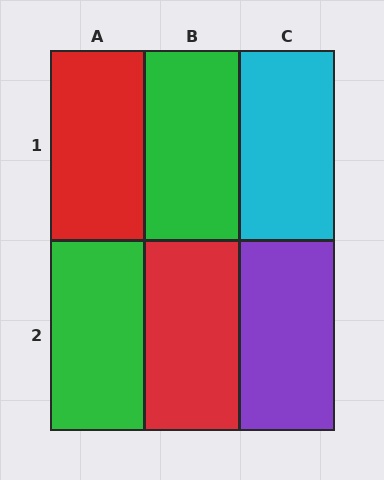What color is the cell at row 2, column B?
Red.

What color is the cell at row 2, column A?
Green.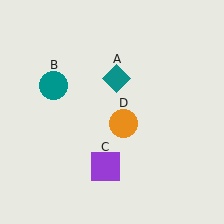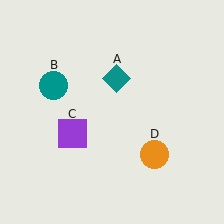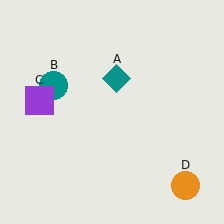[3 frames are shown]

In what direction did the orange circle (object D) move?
The orange circle (object D) moved down and to the right.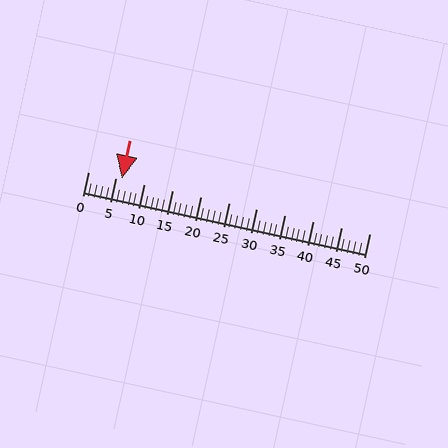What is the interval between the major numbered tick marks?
The major tick marks are spaced 5 units apart.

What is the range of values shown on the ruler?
The ruler shows values from 0 to 50.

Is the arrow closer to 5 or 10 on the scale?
The arrow is closer to 5.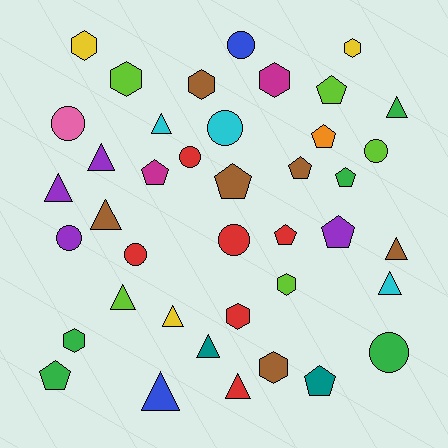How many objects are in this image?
There are 40 objects.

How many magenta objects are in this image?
There are 2 magenta objects.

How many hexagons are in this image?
There are 9 hexagons.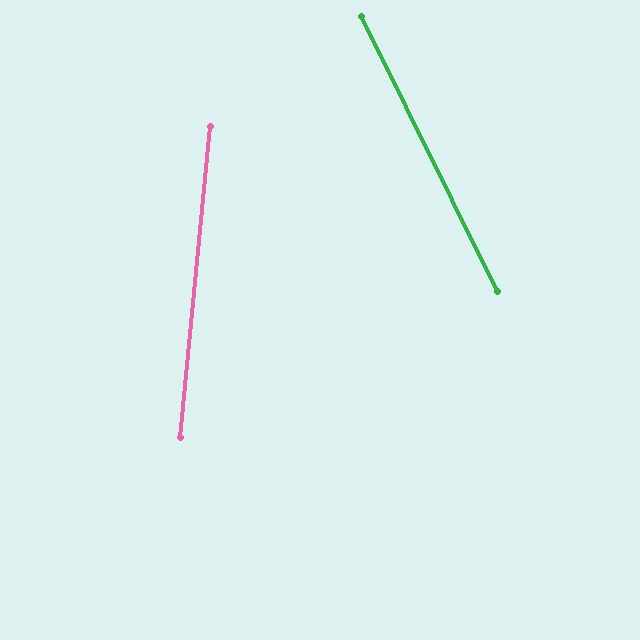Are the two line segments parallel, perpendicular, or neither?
Neither parallel nor perpendicular — they differ by about 32°.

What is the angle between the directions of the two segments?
Approximately 32 degrees.